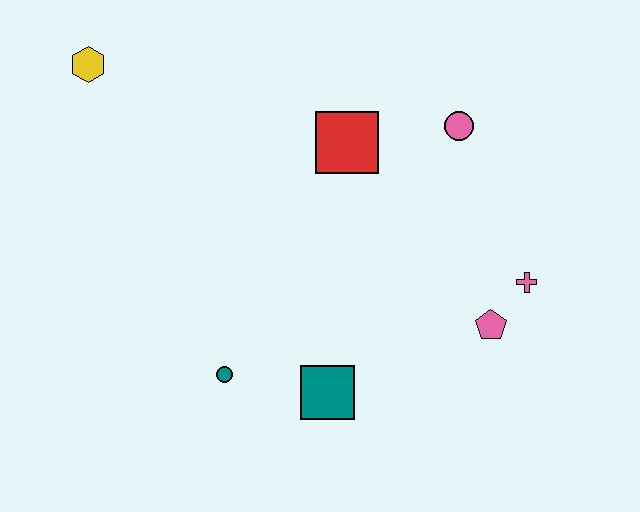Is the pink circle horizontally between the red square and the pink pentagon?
Yes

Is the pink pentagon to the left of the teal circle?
No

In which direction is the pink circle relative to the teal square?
The pink circle is above the teal square.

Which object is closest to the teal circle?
The teal square is closest to the teal circle.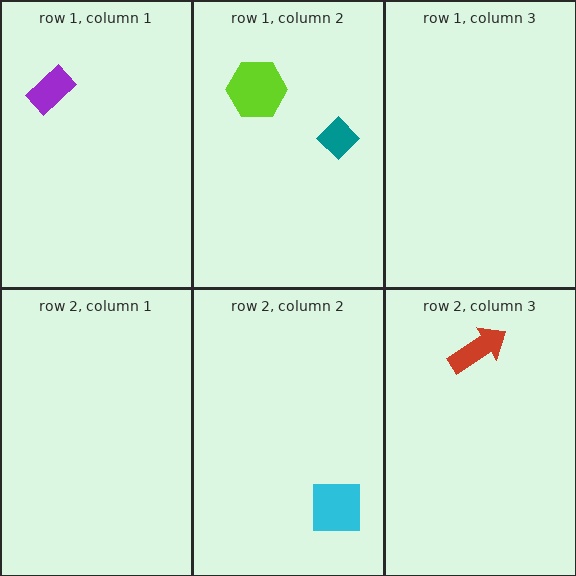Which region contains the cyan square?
The row 2, column 2 region.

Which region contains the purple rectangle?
The row 1, column 1 region.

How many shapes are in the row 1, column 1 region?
1.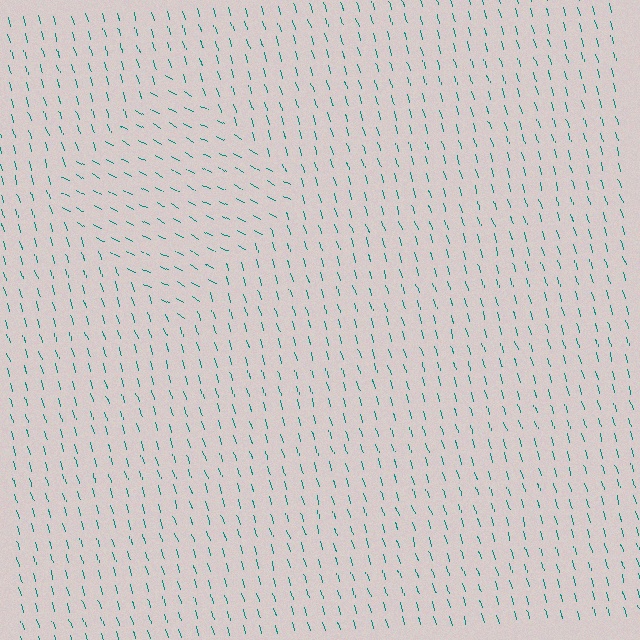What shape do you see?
I see a diamond.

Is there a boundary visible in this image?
Yes, there is a texture boundary formed by a change in line orientation.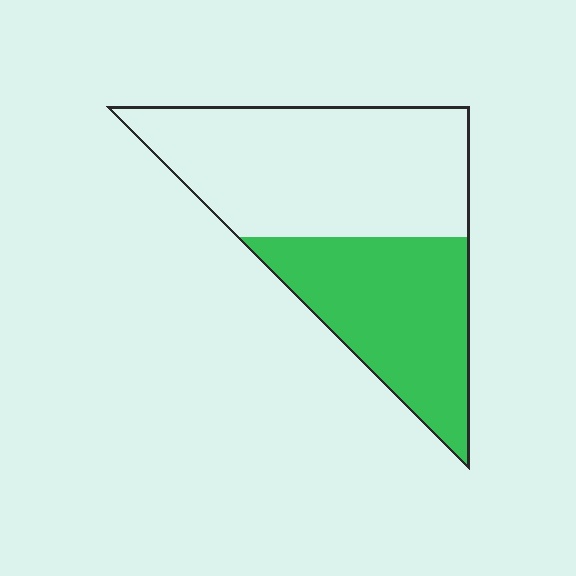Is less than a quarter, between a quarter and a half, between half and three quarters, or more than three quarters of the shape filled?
Between a quarter and a half.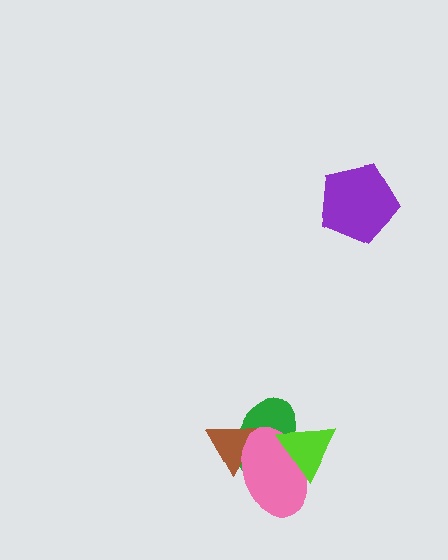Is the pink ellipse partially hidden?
Yes, it is partially covered by another shape.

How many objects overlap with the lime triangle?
2 objects overlap with the lime triangle.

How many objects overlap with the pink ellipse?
3 objects overlap with the pink ellipse.